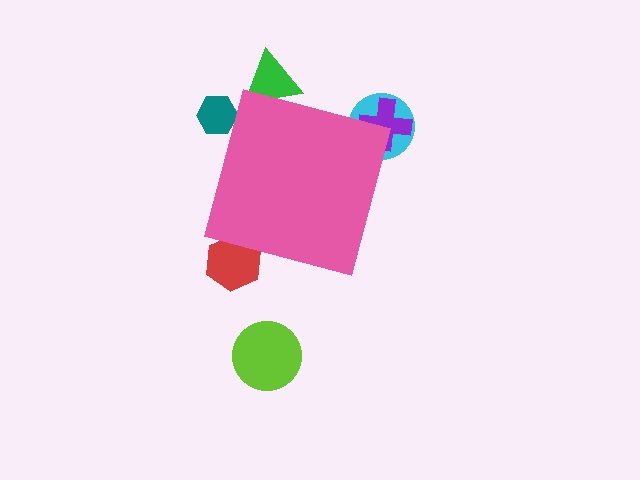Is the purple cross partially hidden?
Yes, the purple cross is partially hidden behind the pink square.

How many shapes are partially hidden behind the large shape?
5 shapes are partially hidden.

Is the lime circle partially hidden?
No, the lime circle is fully visible.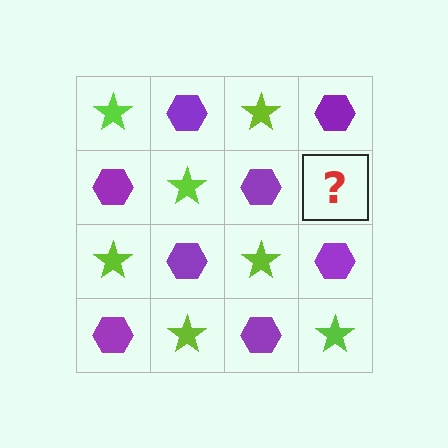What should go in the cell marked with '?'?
The missing cell should contain a lime star.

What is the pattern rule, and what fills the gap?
The rule is that it alternates lime star and purple hexagon in a checkerboard pattern. The gap should be filled with a lime star.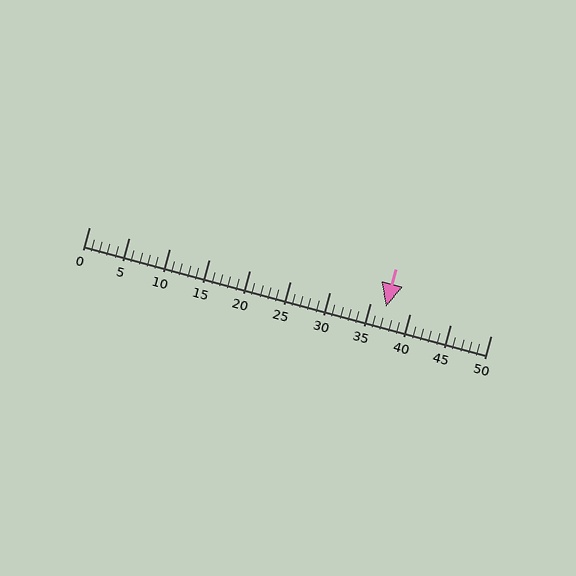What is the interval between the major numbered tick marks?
The major tick marks are spaced 5 units apart.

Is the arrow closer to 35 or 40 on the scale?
The arrow is closer to 35.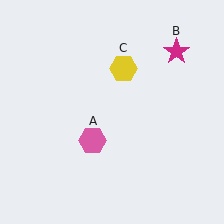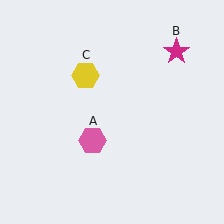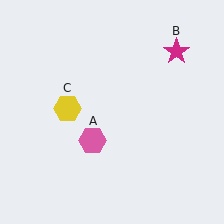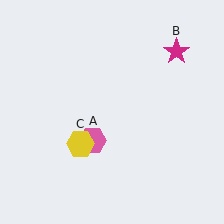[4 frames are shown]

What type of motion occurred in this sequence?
The yellow hexagon (object C) rotated counterclockwise around the center of the scene.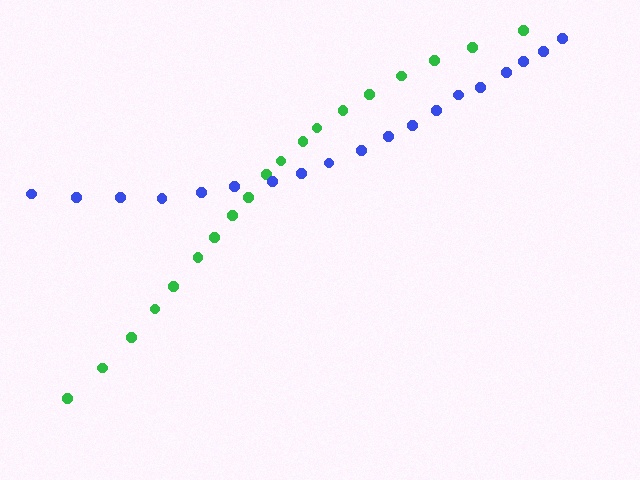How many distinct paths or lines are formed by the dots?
There are 2 distinct paths.